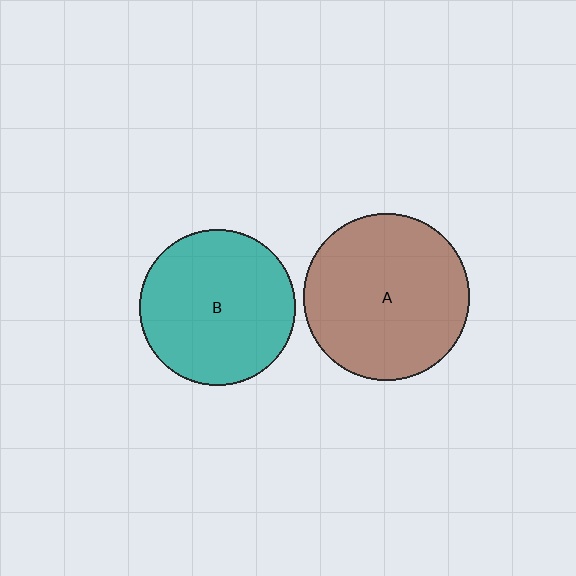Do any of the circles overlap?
No, none of the circles overlap.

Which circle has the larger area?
Circle A (brown).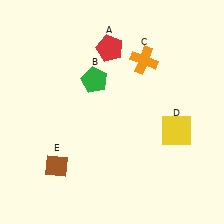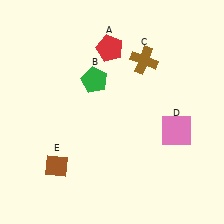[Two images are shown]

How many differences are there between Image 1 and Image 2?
There are 2 differences between the two images.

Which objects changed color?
C changed from orange to brown. D changed from yellow to pink.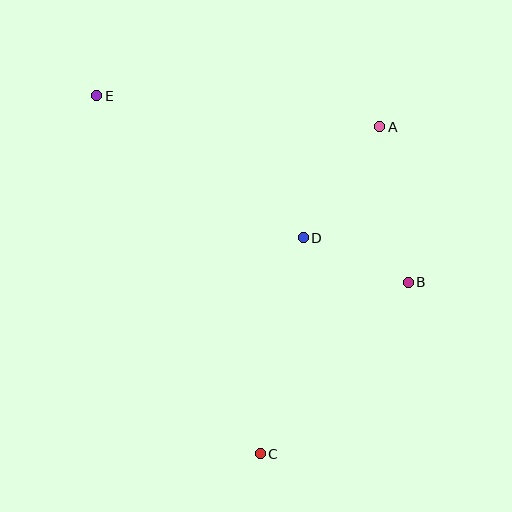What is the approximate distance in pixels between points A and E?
The distance between A and E is approximately 284 pixels.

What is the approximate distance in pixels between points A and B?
The distance between A and B is approximately 158 pixels.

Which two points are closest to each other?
Points B and D are closest to each other.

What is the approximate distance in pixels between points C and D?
The distance between C and D is approximately 220 pixels.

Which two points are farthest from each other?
Points C and E are farthest from each other.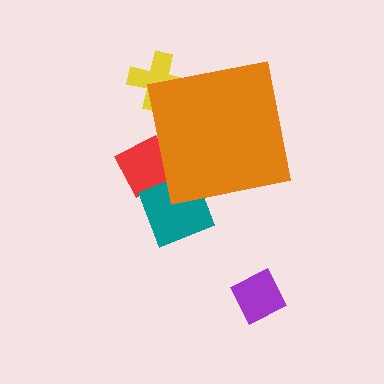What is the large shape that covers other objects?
An orange square.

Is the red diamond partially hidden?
Yes, the red diamond is partially hidden behind the orange square.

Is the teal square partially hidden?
Yes, the teal square is partially hidden behind the orange square.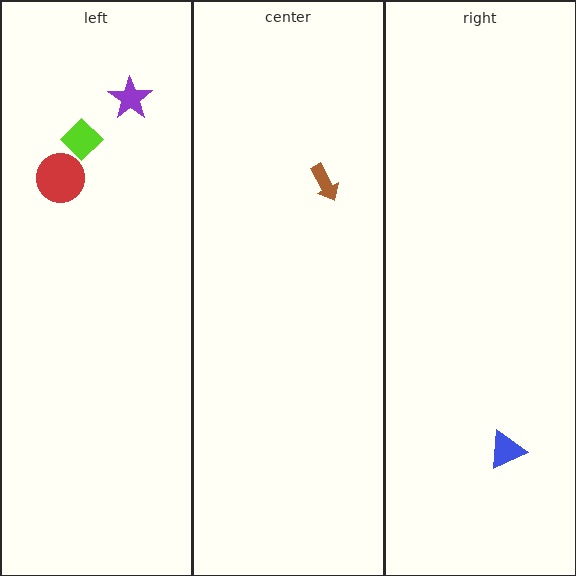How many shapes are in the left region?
3.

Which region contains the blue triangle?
The right region.